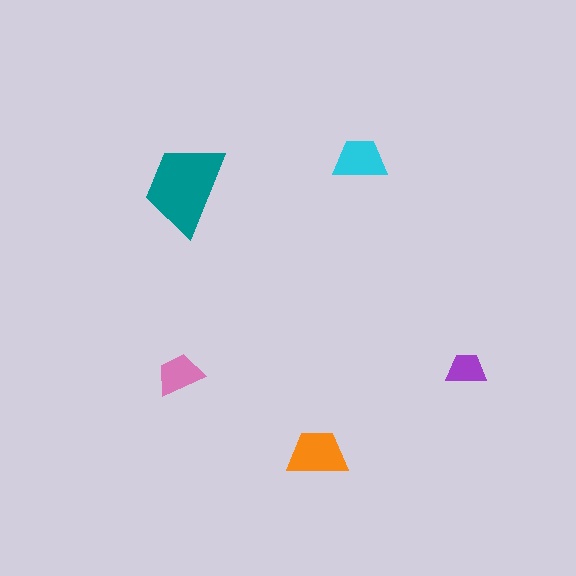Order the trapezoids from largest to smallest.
the teal one, the orange one, the cyan one, the pink one, the purple one.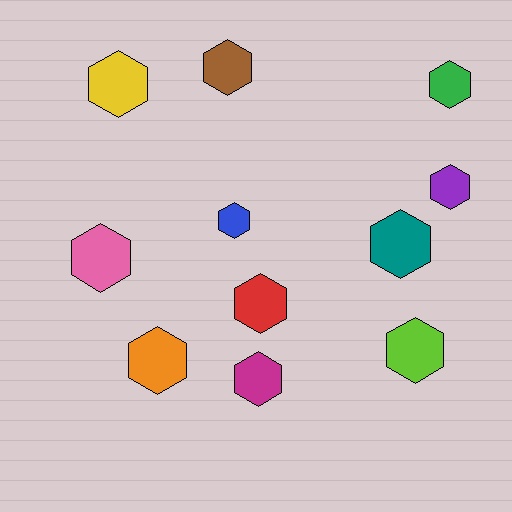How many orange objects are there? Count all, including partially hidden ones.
There is 1 orange object.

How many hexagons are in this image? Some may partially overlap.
There are 11 hexagons.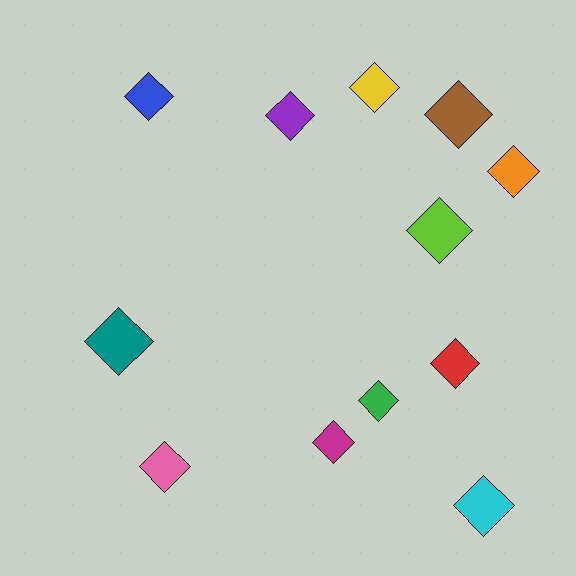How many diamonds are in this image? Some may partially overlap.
There are 12 diamonds.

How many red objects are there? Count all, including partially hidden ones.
There is 1 red object.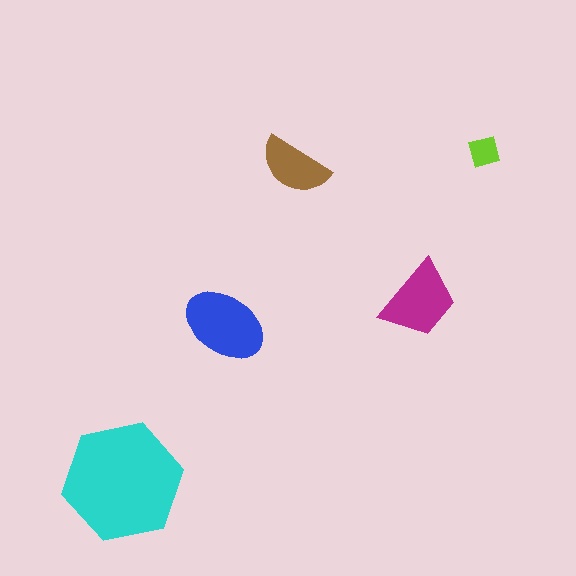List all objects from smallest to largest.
The lime diamond, the brown semicircle, the magenta trapezoid, the blue ellipse, the cyan hexagon.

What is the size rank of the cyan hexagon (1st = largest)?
1st.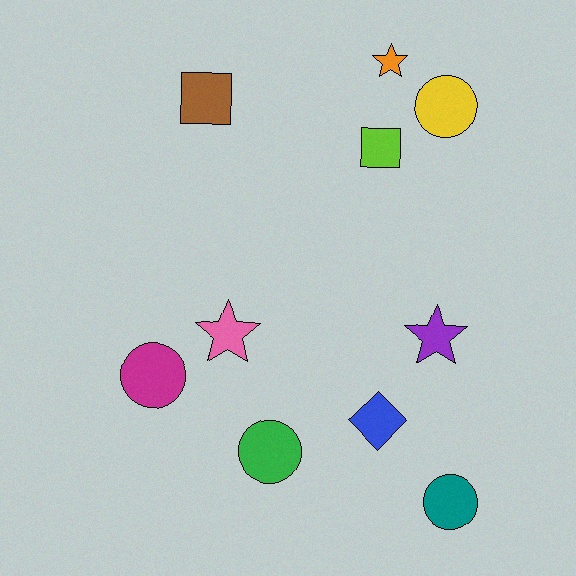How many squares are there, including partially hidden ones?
There are 2 squares.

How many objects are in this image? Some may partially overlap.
There are 10 objects.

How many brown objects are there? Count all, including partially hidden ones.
There is 1 brown object.